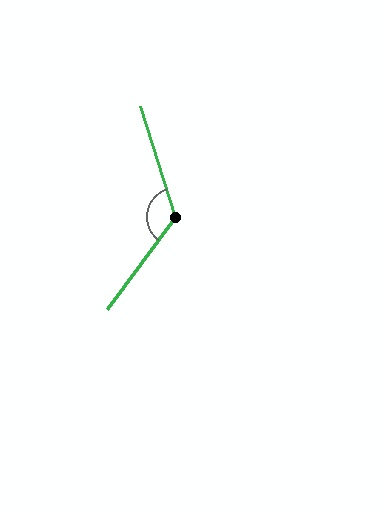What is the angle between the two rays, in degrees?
Approximately 126 degrees.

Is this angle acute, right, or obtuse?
It is obtuse.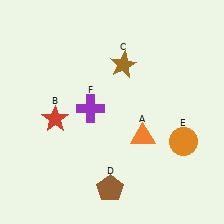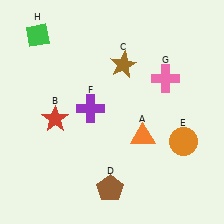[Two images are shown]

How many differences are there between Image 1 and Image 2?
There are 2 differences between the two images.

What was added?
A pink cross (G), a green diamond (H) were added in Image 2.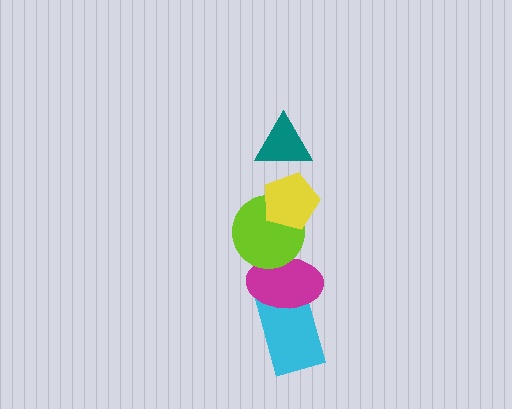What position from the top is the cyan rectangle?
The cyan rectangle is 5th from the top.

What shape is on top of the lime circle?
The yellow pentagon is on top of the lime circle.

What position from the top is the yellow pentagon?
The yellow pentagon is 2nd from the top.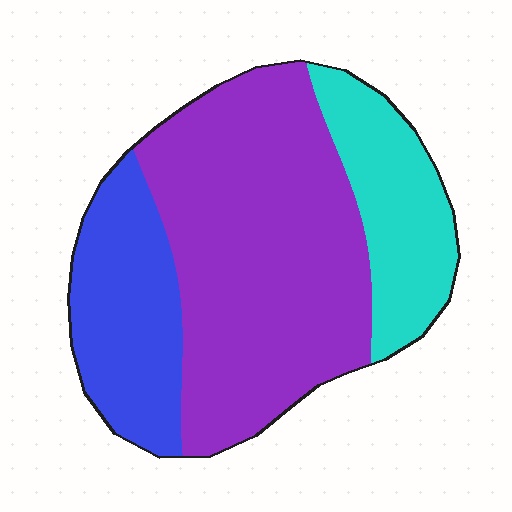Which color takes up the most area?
Purple, at roughly 55%.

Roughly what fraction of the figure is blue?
Blue covers 23% of the figure.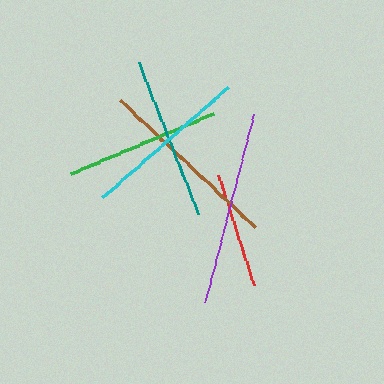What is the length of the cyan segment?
The cyan segment is approximately 167 pixels long.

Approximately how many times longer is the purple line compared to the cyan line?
The purple line is approximately 1.2 times the length of the cyan line.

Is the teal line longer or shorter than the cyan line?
The cyan line is longer than the teal line.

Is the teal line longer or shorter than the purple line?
The purple line is longer than the teal line.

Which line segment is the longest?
The purple line is the longest at approximately 195 pixels.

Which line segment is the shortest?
The red line is the shortest at approximately 116 pixels.